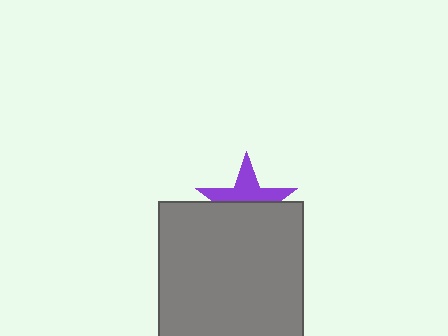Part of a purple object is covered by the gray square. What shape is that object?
It is a star.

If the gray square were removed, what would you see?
You would see the complete purple star.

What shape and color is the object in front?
The object in front is a gray square.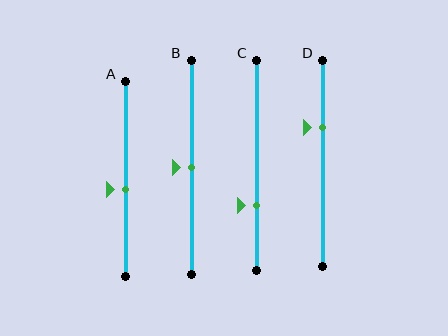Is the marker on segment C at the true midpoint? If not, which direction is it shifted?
No, the marker on segment C is shifted downward by about 19% of the segment length.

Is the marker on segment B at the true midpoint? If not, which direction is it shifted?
Yes, the marker on segment B is at the true midpoint.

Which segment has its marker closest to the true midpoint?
Segment B has its marker closest to the true midpoint.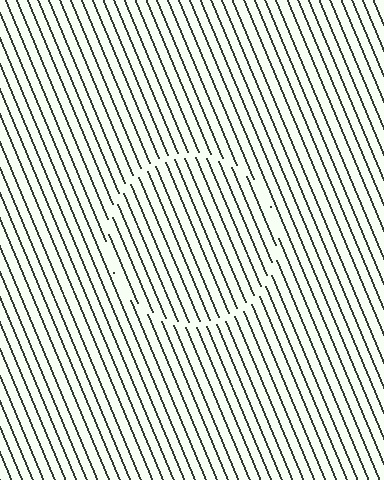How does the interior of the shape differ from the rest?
The interior of the shape contains the same grating, shifted by half a period — the contour is defined by the phase discontinuity where line-ends from the inner and outer gratings abut.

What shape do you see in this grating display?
An illusory circle. The interior of the shape contains the same grating, shifted by half a period — the contour is defined by the phase discontinuity where line-ends from the inner and outer gratings abut.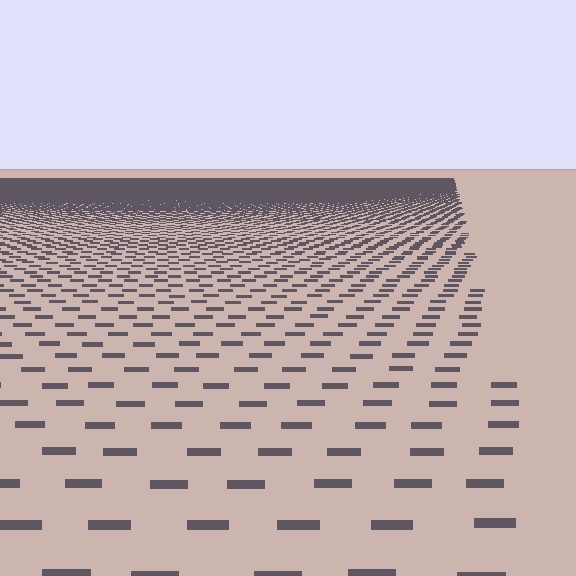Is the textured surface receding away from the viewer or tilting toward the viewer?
The surface is receding away from the viewer. Texture elements get smaller and denser toward the top.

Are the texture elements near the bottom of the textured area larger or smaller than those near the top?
Larger. Near the bottom, elements are closer to the viewer and appear at a bigger on-screen size.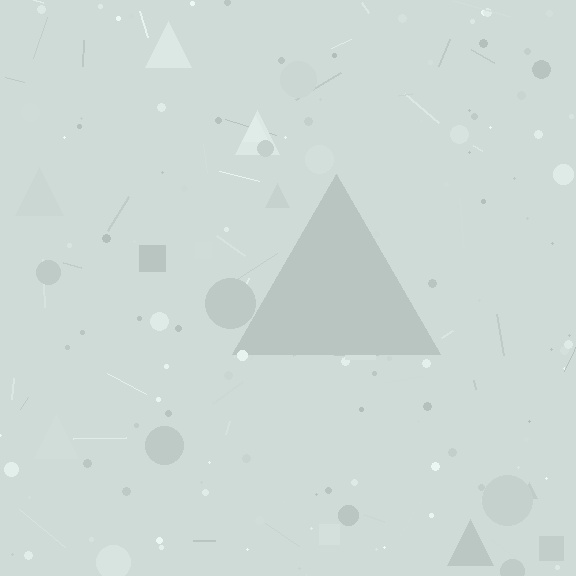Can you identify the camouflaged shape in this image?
The camouflaged shape is a triangle.